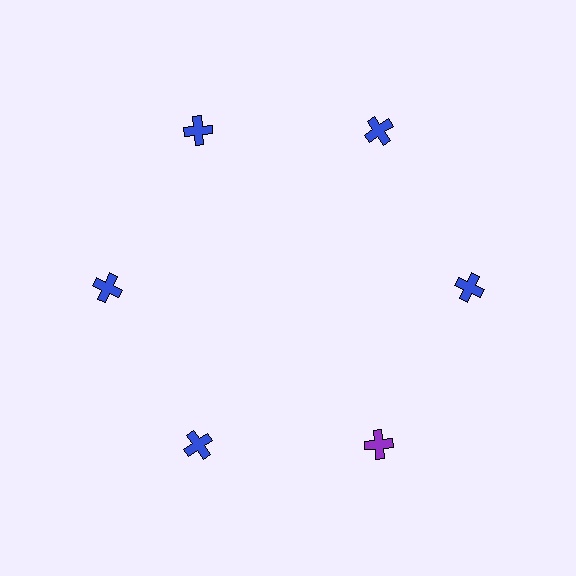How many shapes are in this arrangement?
There are 6 shapes arranged in a ring pattern.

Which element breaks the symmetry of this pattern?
The purple cross at roughly the 5 o'clock position breaks the symmetry. All other shapes are blue crosses.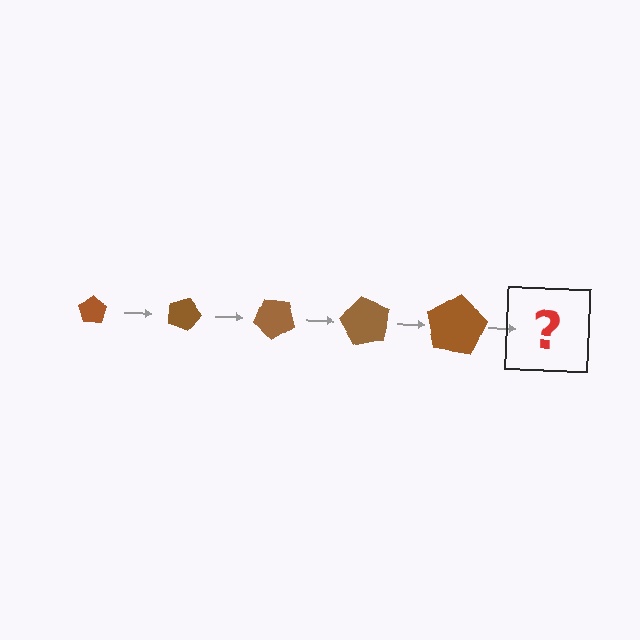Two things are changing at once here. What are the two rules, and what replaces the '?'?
The two rules are that the pentagon grows larger each step and it rotates 20 degrees each step. The '?' should be a pentagon, larger than the previous one and rotated 100 degrees from the start.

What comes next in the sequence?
The next element should be a pentagon, larger than the previous one and rotated 100 degrees from the start.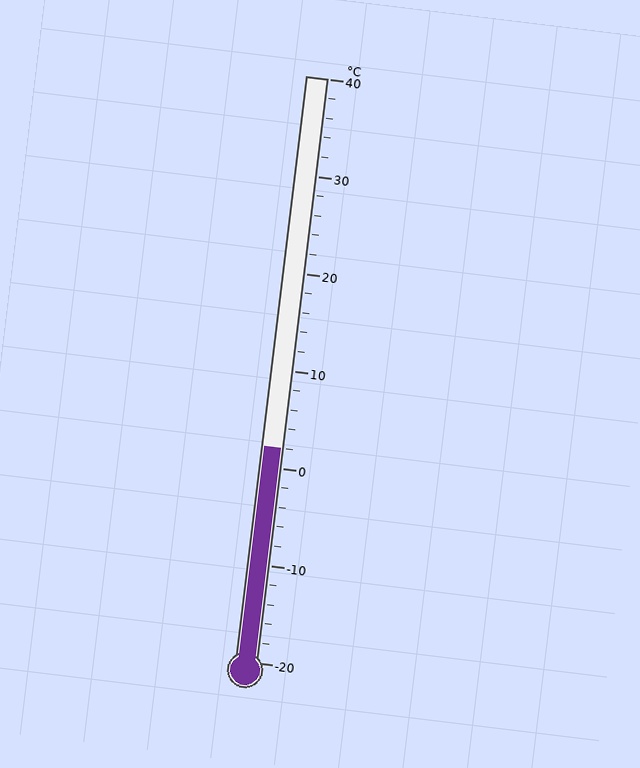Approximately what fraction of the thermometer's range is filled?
The thermometer is filled to approximately 35% of its range.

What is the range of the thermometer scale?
The thermometer scale ranges from -20°C to 40°C.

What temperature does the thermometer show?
The thermometer shows approximately 2°C.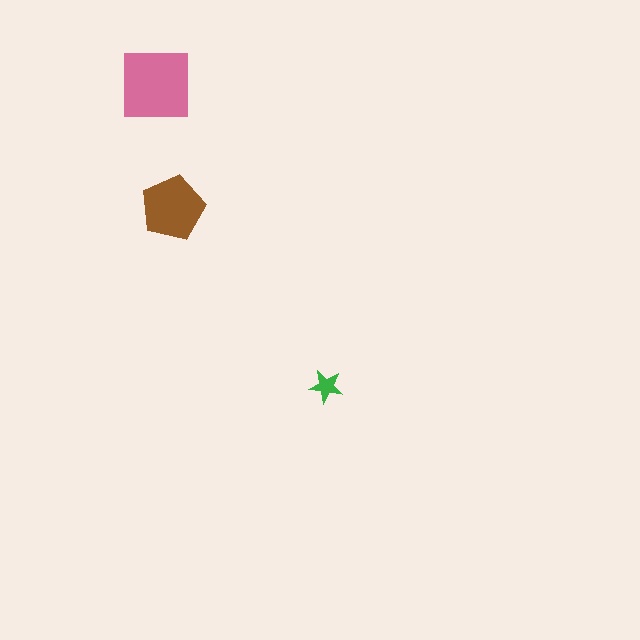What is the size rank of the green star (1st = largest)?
3rd.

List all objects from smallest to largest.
The green star, the brown pentagon, the pink square.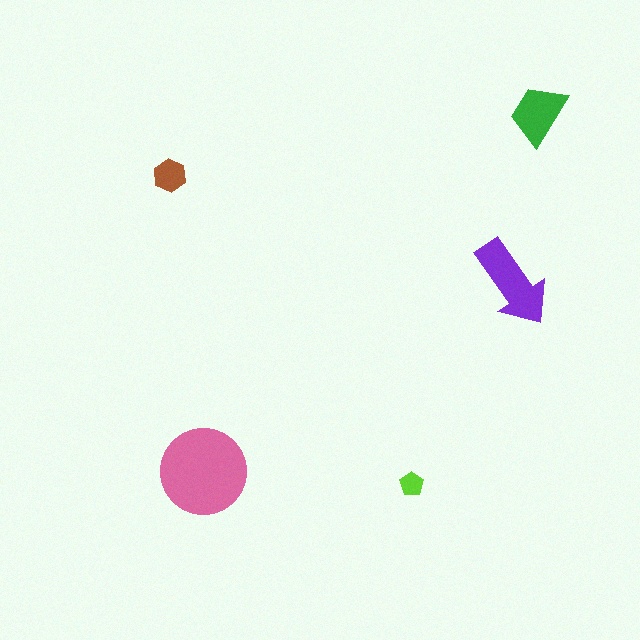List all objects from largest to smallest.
The pink circle, the purple arrow, the green trapezoid, the brown hexagon, the lime pentagon.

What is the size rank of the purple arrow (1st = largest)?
2nd.